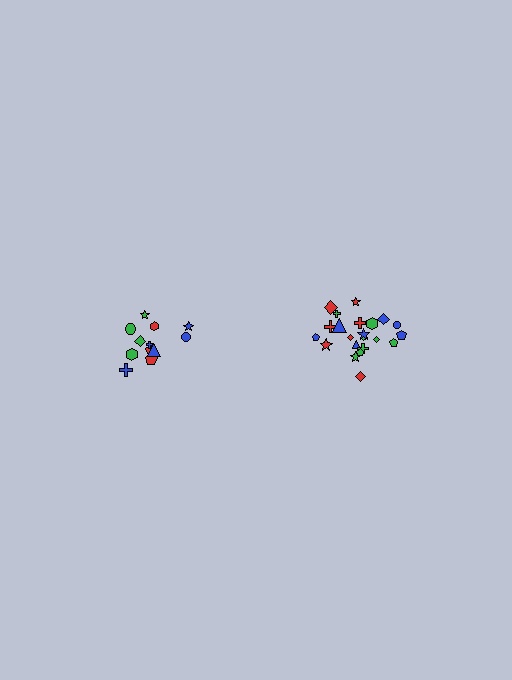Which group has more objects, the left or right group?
The right group.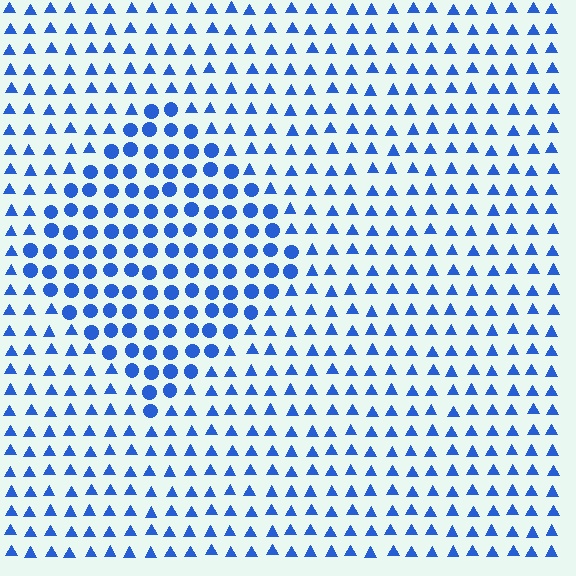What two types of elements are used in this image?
The image uses circles inside the diamond region and triangles outside it.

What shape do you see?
I see a diamond.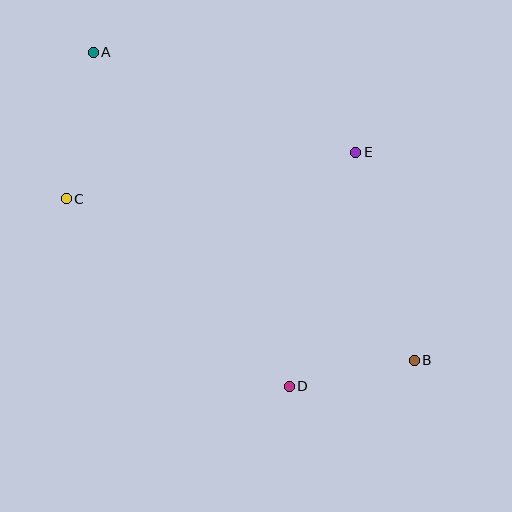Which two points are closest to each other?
Points B and D are closest to each other.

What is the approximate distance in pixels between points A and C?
The distance between A and C is approximately 149 pixels.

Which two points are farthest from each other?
Points A and B are farthest from each other.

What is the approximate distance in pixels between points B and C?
The distance between B and C is approximately 383 pixels.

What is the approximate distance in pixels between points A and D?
The distance between A and D is approximately 387 pixels.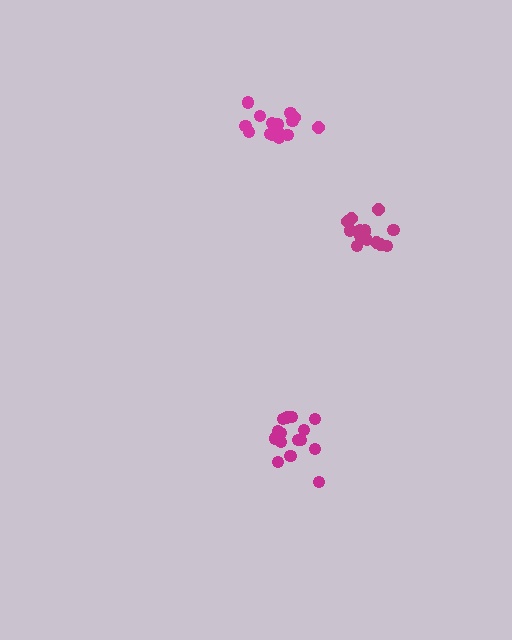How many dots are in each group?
Group 1: 15 dots, Group 2: 14 dots, Group 3: 15 dots (44 total).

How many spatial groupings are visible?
There are 3 spatial groupings.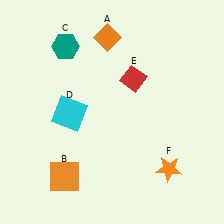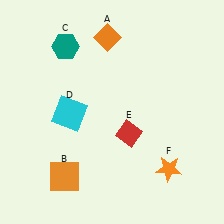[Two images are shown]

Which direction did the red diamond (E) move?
The red diamond (E) moved down.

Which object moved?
The red diamond (E) moved down.